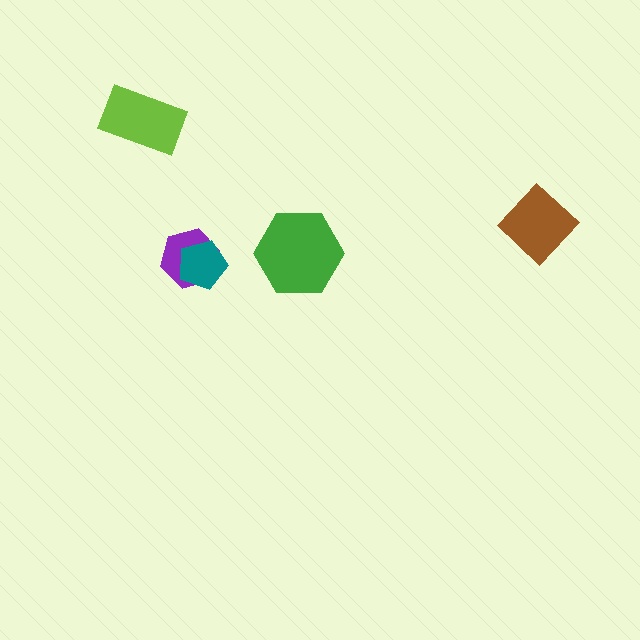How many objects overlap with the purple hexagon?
1 object overlaps with the purple hexagon.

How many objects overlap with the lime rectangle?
0 objects overlap with the lime rectangle.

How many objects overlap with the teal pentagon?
1 object overlaps with the teal pentagon.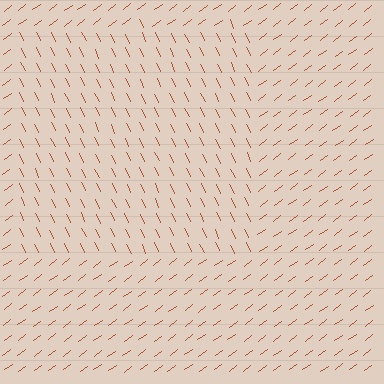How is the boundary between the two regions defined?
The boundary is defined purely by a change in line orientation (approximately 79 degrees difference). All lines are the same color and thickness.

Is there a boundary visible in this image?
Yes, there is a texture boundary formed by a change in line orientation.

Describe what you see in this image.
The image is filled with small brown line segments. A rectangle region in the image has lines oriented differently from the surrounding lines, creating a visible texture boundary.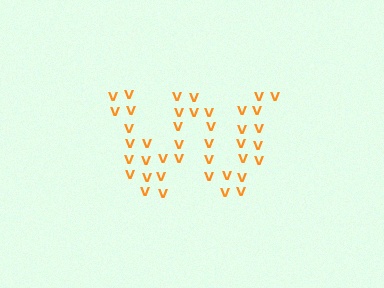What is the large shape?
The large shape is the letter W.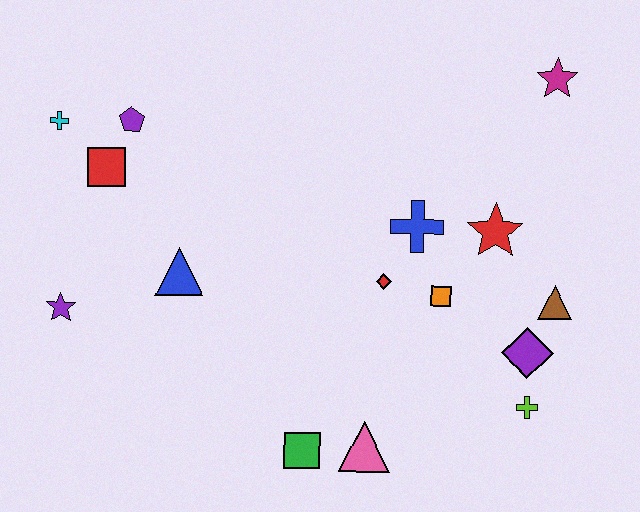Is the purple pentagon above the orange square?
Yes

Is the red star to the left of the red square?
No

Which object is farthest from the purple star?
The magenta star is farthest from the purple star.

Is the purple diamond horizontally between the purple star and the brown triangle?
Yes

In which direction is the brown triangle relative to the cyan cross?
The brown triangle is to the right of the cyan cross.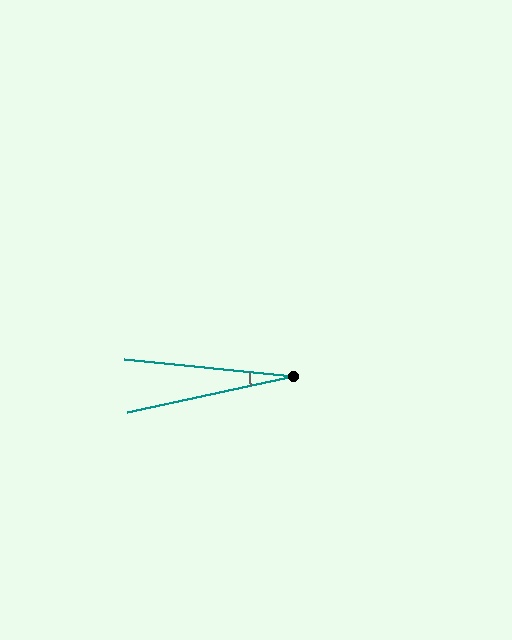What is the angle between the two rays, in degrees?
Approximately 18 degrees.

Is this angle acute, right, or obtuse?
It is acute.